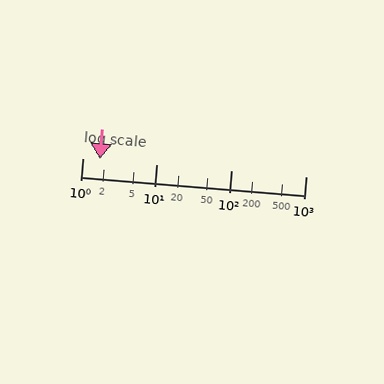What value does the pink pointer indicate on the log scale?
The pointer indicates approximately 1.7.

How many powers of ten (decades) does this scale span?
The scale spans 3 decades, from 1 to 1000.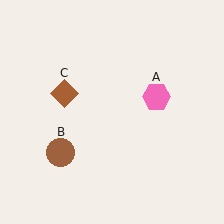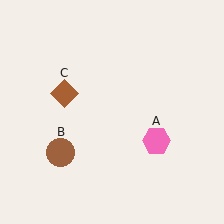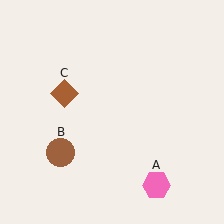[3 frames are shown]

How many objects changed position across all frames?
1 object changed position: pink hexagon (object A).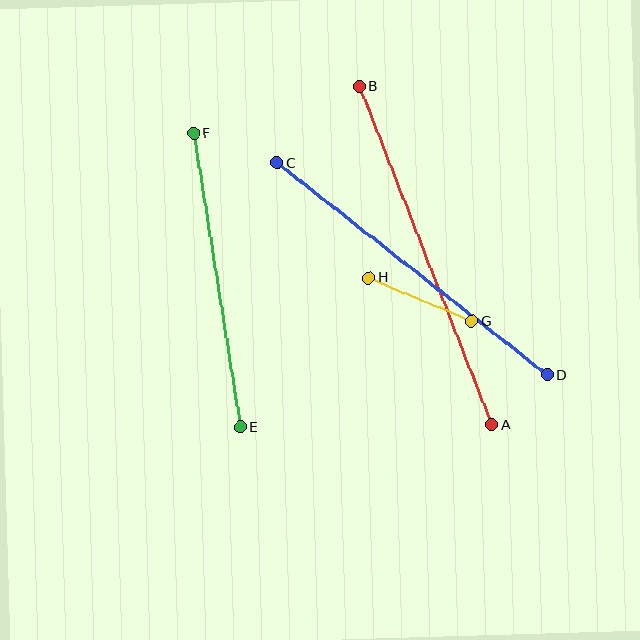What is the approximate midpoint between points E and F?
The midpoint is at approximately (217, 280) pixels.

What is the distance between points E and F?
The distance is approximately 298 pixels.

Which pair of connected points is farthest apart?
Points A and B are farthest apart.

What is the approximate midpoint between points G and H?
The midpoint is at approximately (420, 299) pixels.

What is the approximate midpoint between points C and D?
The midpoint is at approximately (412, 269) pixels.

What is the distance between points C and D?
The distance is approximately 343 pixels.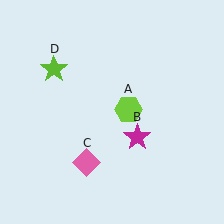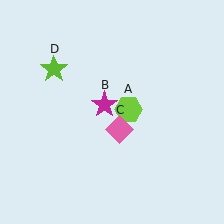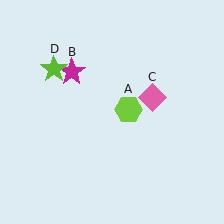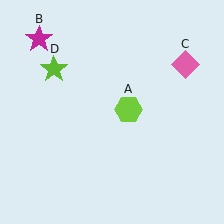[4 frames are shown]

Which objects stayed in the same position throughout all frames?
Lime hexagon (object A) and lime star (object D) remained stationary.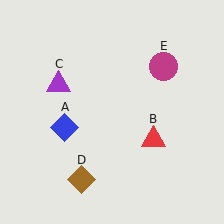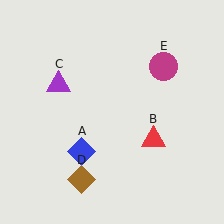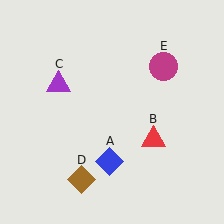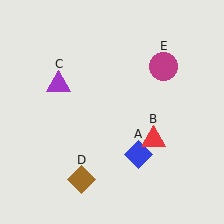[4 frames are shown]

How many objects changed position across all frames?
1 object changed position: blue diamond (object A).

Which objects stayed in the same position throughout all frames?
Red triangle (object B) and purple triangle (object C) and brown diamond (object D) and magenta circle (object E) remained stationary.